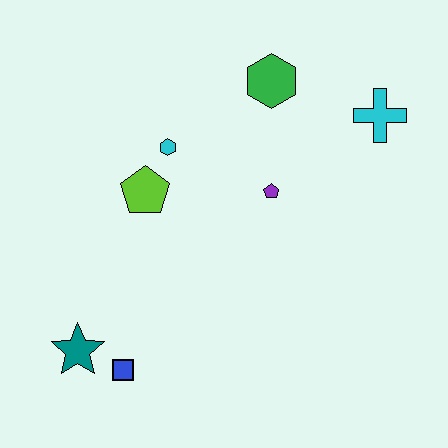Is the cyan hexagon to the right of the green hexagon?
No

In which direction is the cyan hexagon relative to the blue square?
The cyan hexagon is above the blue square.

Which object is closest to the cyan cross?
The green hexagon is closest to the cyan cross.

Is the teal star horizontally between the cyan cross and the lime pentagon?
No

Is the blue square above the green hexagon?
No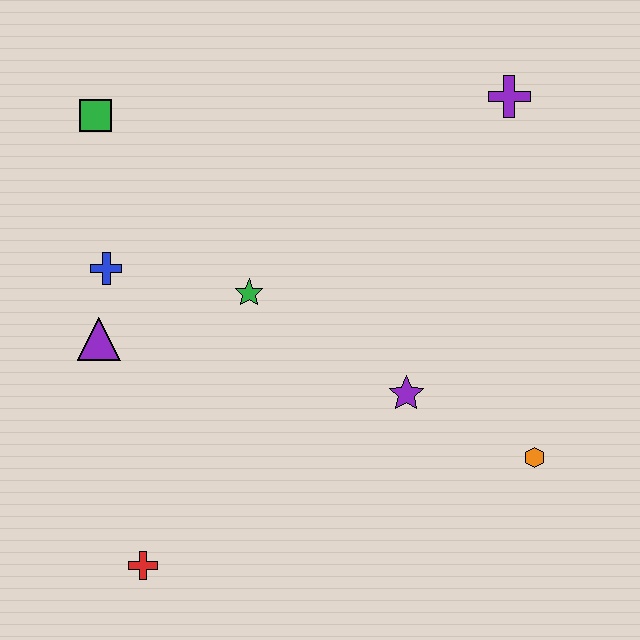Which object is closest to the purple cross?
The purple star is closest to the purple cross.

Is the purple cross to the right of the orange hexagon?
No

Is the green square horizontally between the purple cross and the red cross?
No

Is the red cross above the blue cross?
No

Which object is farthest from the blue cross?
The orange hexagon is farthest from the blue cross.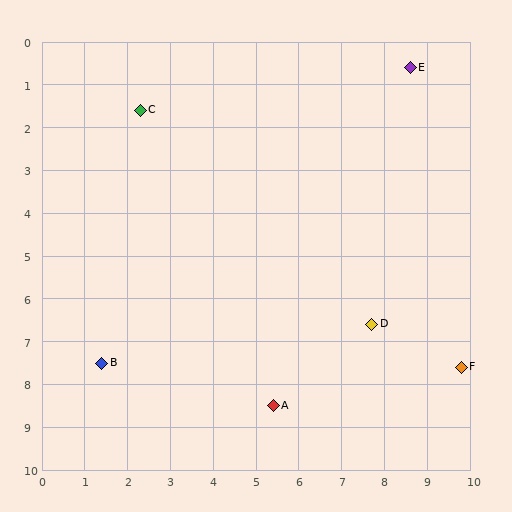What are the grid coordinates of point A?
Point A is at approximately (5.4, 8.5).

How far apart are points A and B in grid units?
Points A and B are about 4.1 grid units apart.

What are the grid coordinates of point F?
Point F is at approximately (9.8, 7.6).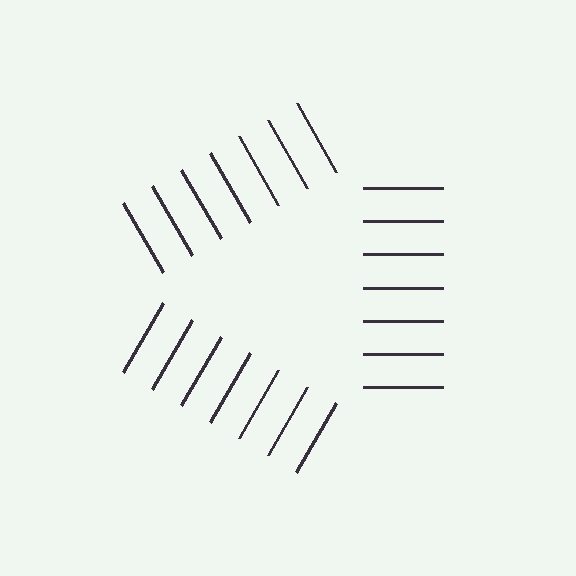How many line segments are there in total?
21 — 7 along each of the 3 edges.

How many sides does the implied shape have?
3 sides — the line-ends trace a triangle.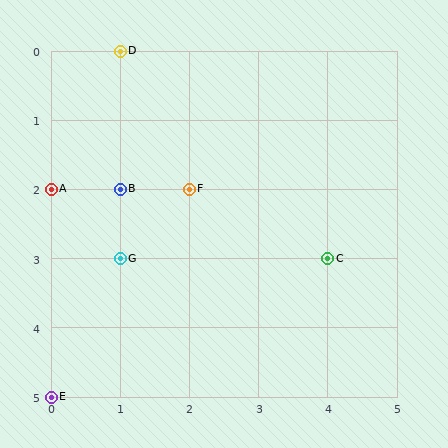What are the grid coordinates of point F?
Point F is at grid coordinates (2, 2).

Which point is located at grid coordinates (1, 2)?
Point B is at (1, 2).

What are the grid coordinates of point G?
Point G is at grid coordinates (1, 3).